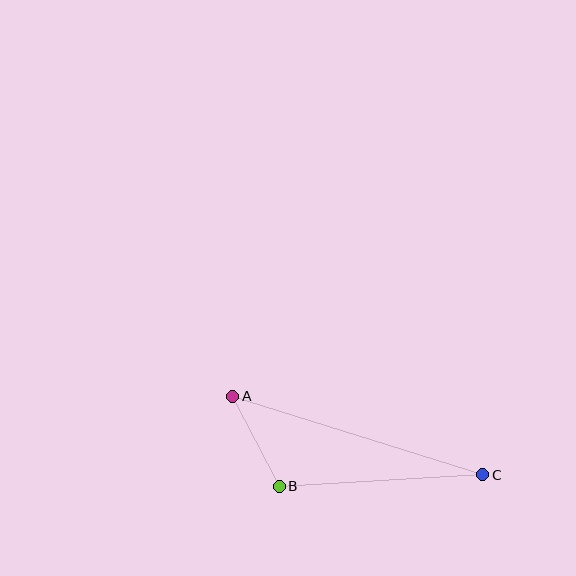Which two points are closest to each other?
Points A and B are closest to each other.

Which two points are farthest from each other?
Points A and C are farthest from each other.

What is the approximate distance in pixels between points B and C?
The distance between B and C is approximately 204 pixels.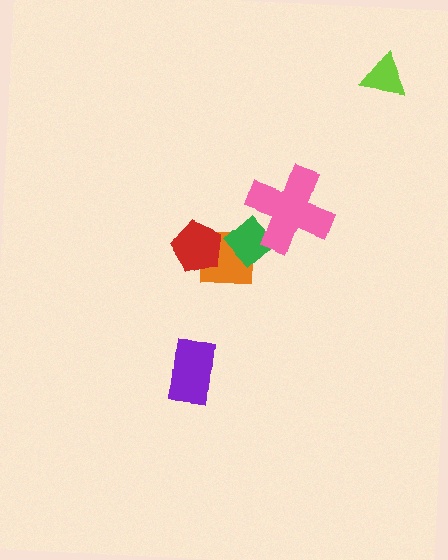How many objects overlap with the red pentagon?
1 object overlaps with the red pentagon.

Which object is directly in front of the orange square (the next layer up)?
The green diamond is directly in front of the orange square.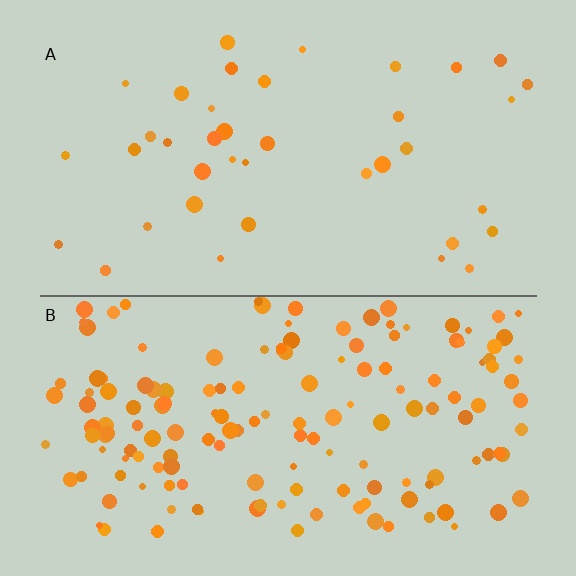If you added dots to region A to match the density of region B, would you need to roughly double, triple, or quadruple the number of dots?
Approximately quadruple.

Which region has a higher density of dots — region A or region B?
B (the bottom).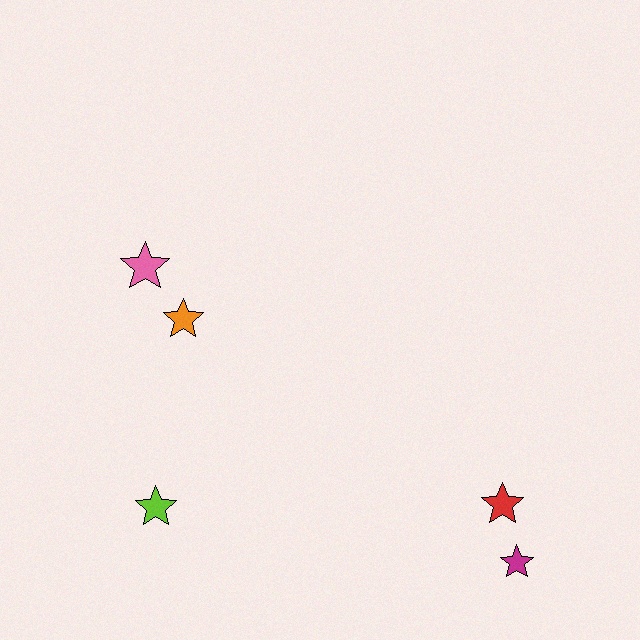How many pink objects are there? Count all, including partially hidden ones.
There is 1 pink object.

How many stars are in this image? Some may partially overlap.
There are 5 stars.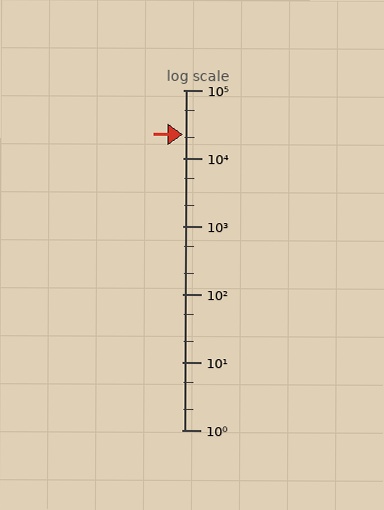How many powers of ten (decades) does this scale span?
The scale spans 5 decades, from 1 to 100000.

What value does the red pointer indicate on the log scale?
The pointer indicates approximately 22000.